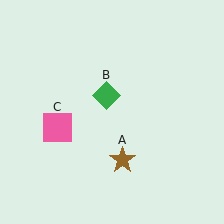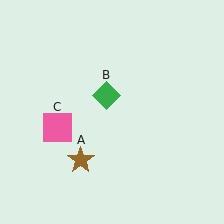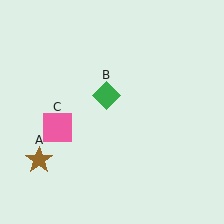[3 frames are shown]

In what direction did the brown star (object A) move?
The brown star (object A) moved left.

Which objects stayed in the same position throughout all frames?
Green diamond (object B) and pink square (object C) remained stationary.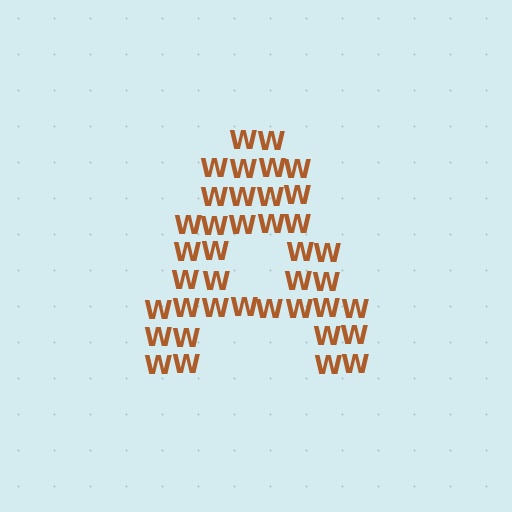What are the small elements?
The small elements are letter W's.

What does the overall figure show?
The overall figure shows the letter A.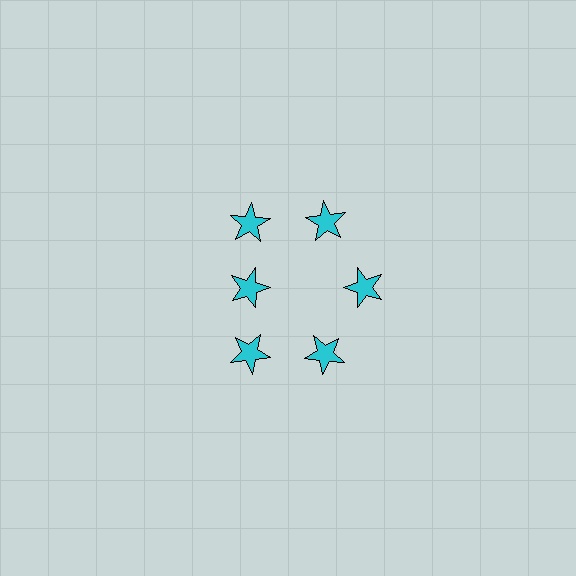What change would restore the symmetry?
The symmetry would be restored by moving it outward, back onto the ring so that all 6 stars sit at equal angles and equal distance from the center.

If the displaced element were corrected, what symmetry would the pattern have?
It would have 6-fold rotational symmetry — the pattern would map onto itself every 60 degrees.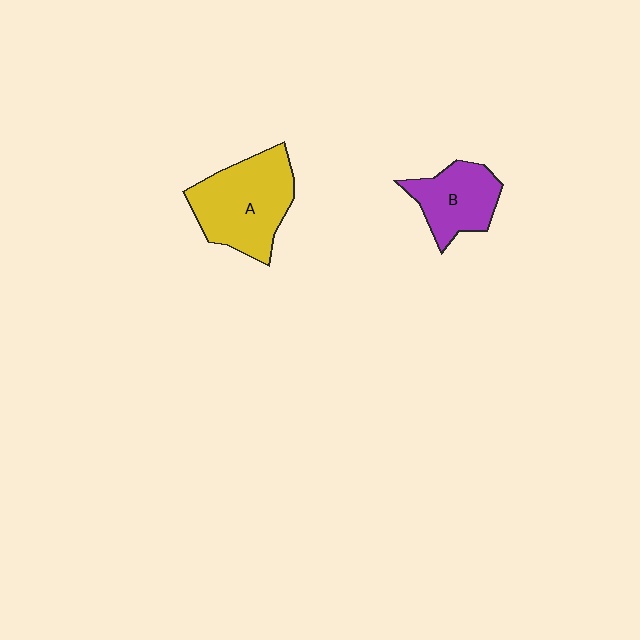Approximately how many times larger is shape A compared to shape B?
Approximately 1.5 times.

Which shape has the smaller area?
Shape B (purple).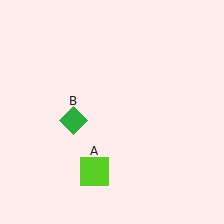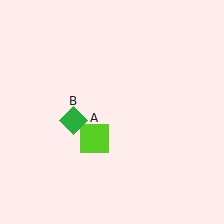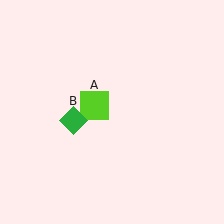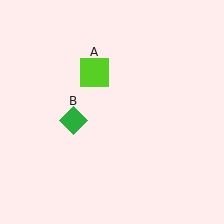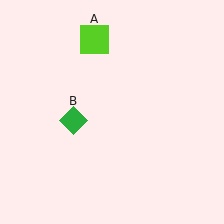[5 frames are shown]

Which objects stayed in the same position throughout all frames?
Green diamond (object B) remained stationary.